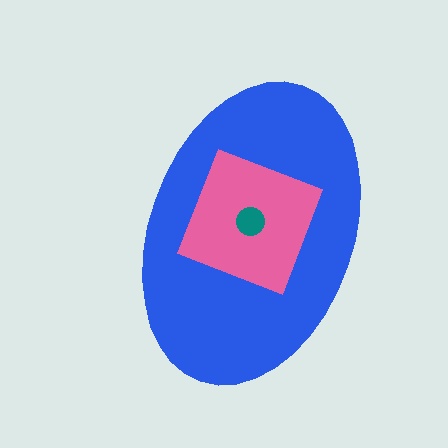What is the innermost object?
The teal circle.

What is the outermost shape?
The blue ellipse.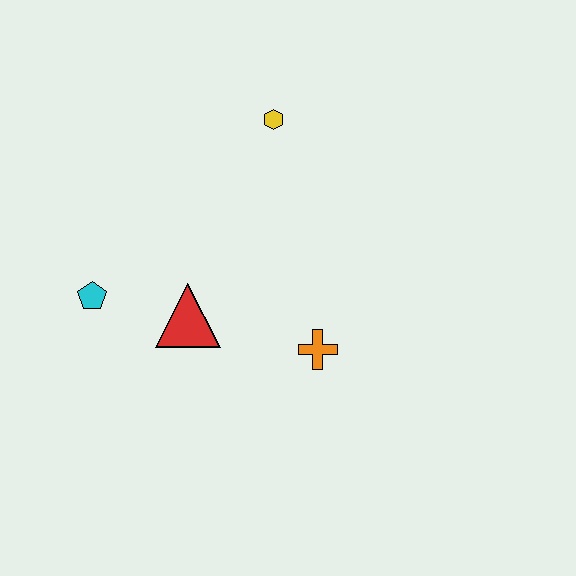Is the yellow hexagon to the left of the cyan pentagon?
No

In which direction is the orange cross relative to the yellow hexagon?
The orange cross is below the yellow hexagon.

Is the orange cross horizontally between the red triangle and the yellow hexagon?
No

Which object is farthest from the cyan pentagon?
The yellow hexagon is farthest from the cyan pentagon.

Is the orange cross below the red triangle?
Yes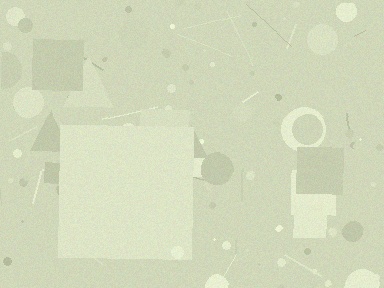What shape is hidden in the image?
A square is hidden in the image.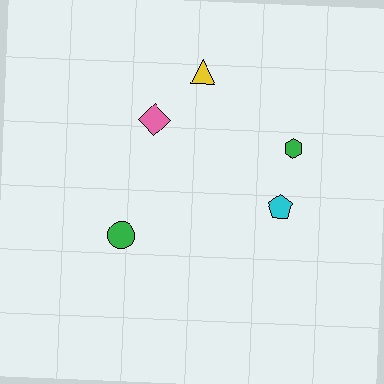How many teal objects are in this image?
There are no teal objects.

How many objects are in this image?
There are 5 objects.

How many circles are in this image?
There is 1 circle.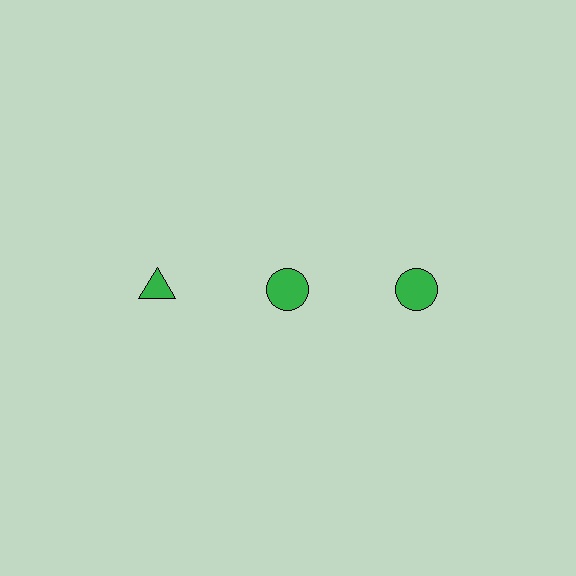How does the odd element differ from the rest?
It has a different shape: triangle instead of circle.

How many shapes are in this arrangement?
There are 3 shapes arranged in a grid pattern.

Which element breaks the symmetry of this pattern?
The green triangle in the top row, leftmost column breaks the symmetry. All other shapes are green circles.